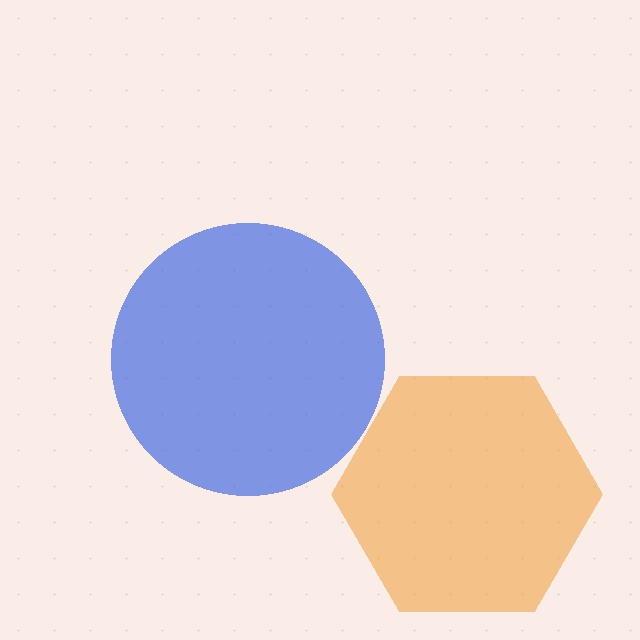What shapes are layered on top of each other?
The layered shapes are: a blue circle, an orange hexagon.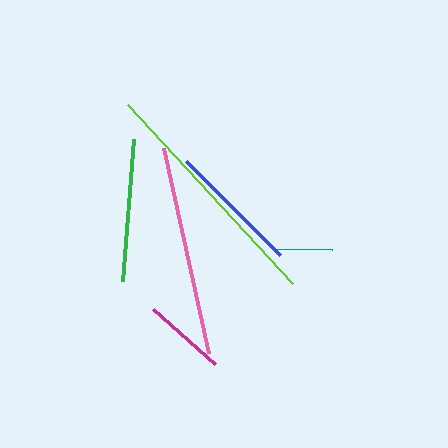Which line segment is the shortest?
The teal line is the shortest at approximately 60 pixels.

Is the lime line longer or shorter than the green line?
The lime line is longer than the green line.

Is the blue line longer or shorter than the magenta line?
The blue line is longer than the magenta line.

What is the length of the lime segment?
The lime segment is approximately 244 pixels long.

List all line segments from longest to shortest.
From longest to shortest: lime, pink, green, blue, magenta, teal.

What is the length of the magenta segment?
The magenta segment is approximately 83 pixels long.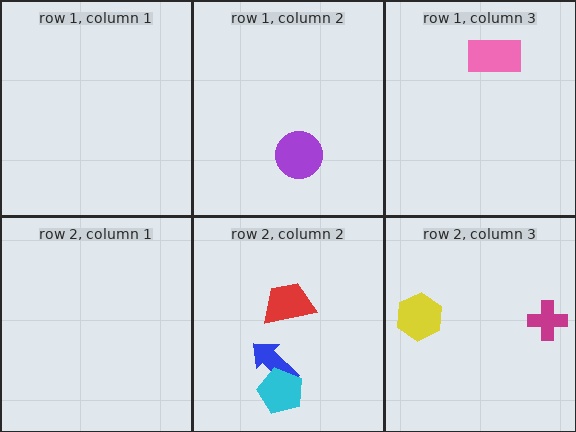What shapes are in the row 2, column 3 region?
The magenta cross, the yellow hexagon.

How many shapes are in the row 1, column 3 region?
1.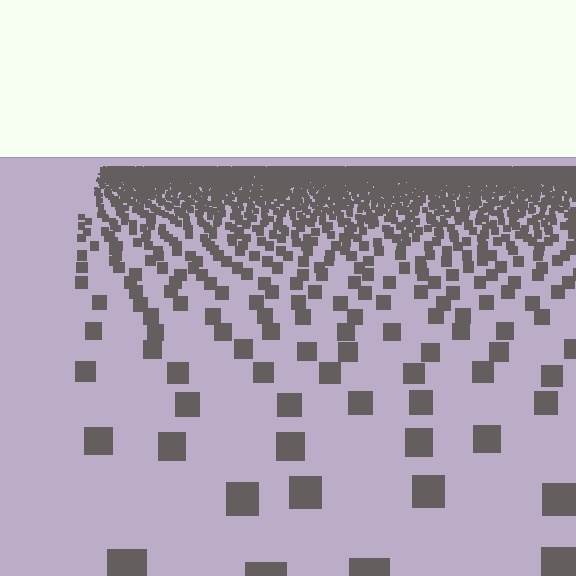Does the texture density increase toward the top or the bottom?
Density increases toward the top.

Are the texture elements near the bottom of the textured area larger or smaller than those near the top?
Larger. Near the bottom, elements are closer to the viewer and appear at a bigger on-screen size.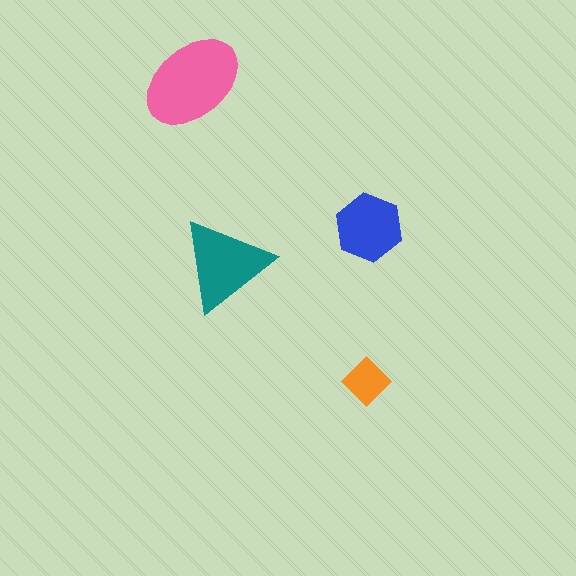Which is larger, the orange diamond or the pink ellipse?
The pink ellipse.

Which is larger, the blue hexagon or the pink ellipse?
The pink ellipse.